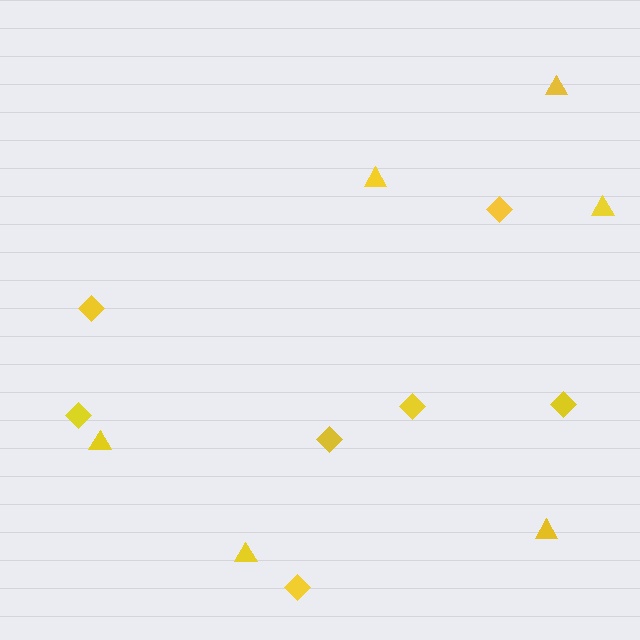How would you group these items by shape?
There are 2 groups: one group of diamonds (7) and one group of triangles (6).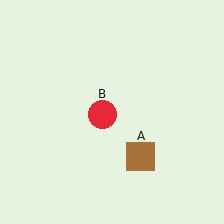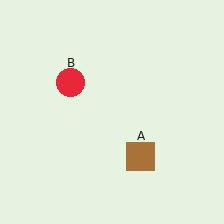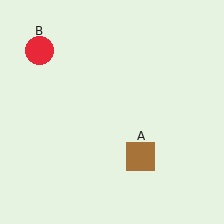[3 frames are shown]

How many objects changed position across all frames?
1 object changed position: red circle (object B).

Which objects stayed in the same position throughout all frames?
Brown square (object A) remained stationary.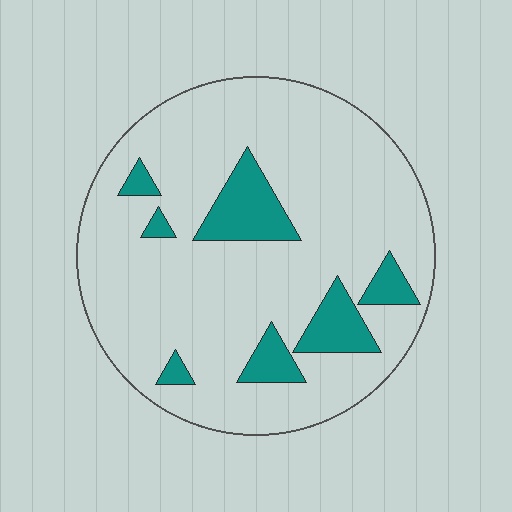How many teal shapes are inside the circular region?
7.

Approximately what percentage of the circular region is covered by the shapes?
Approximately 15%.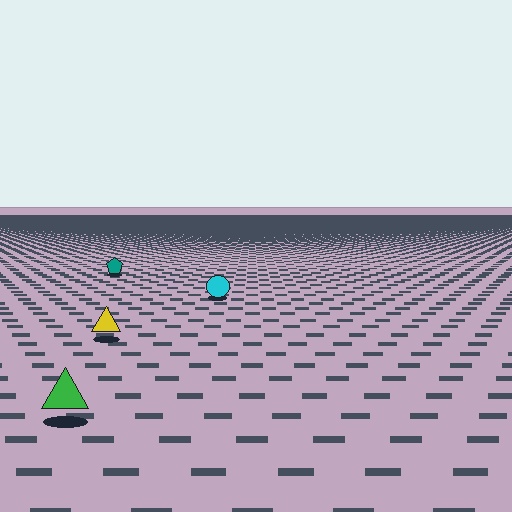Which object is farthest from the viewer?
The teal pentagon is farthest from the viewer. It appears smaller and the ground texture around it is denser.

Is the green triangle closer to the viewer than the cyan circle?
Yes. The green triangle is closer — you can tell from the texture gradient: the ground texture is coarser near it.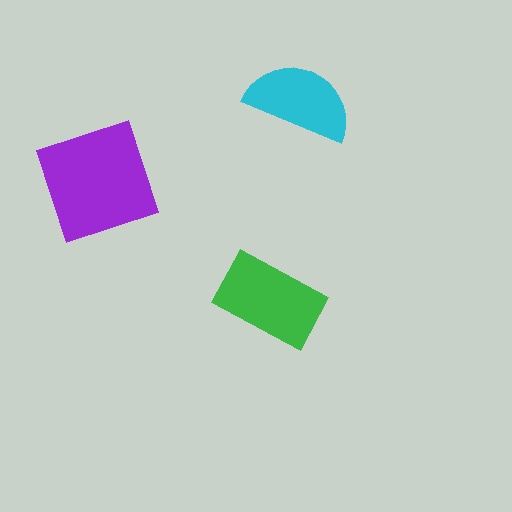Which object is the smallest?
The cyan semicircle.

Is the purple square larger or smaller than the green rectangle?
Larger.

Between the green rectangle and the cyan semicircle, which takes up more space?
The green rectangle.